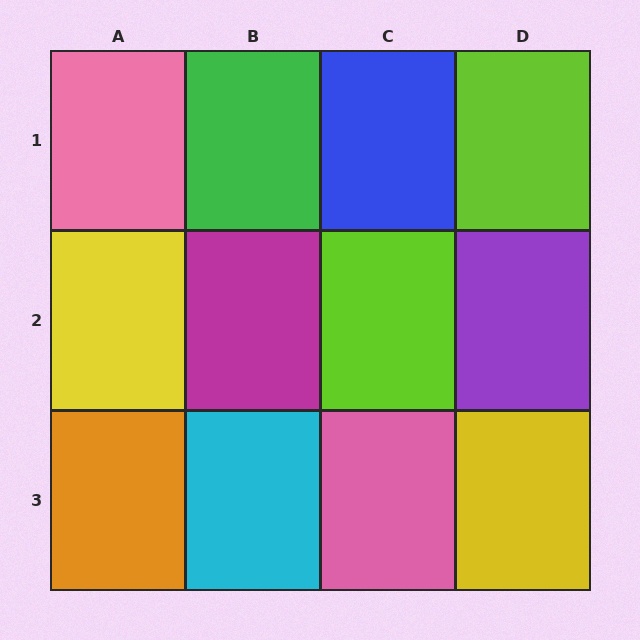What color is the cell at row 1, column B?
Green.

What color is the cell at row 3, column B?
Cyan.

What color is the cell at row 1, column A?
Pink.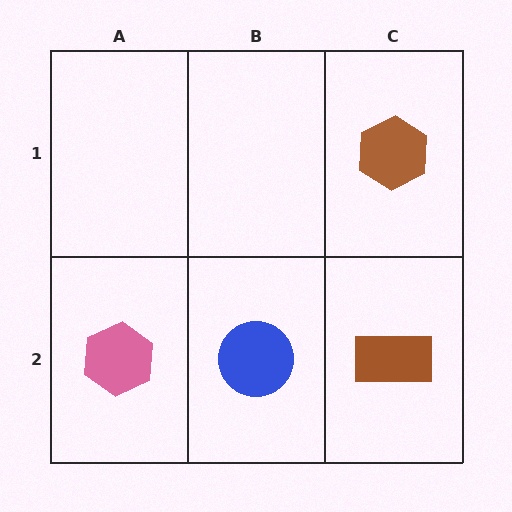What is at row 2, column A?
A pink hexagon.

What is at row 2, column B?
A blue circle.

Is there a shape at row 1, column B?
No, that cell is empty.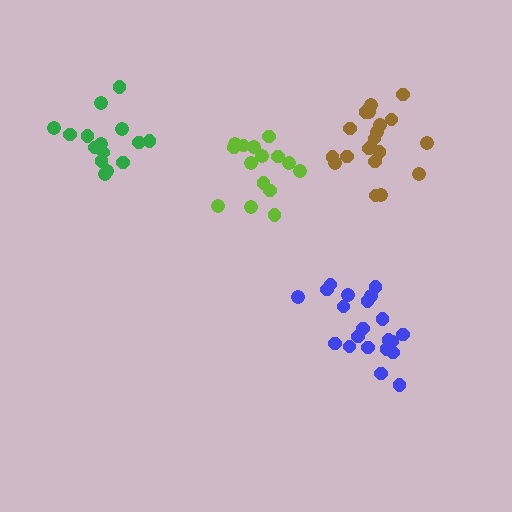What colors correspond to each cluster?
The clusters are colored: green, lime, blue, brown.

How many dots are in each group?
Group 1: 15 dots, Group 2: 15 dots, Group 3: 21 dots, Group 4: 20 dots (71 total).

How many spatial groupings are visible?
There are 4 spatial groupings.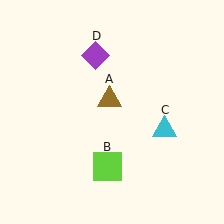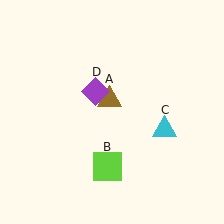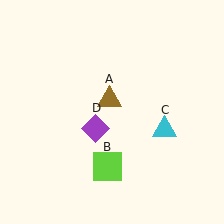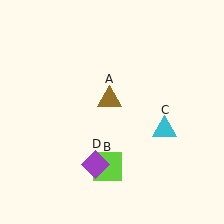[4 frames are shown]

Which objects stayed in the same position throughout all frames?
Brown triangle (object A) and lime square (object B) and cyan triangle (object C) remained stationary.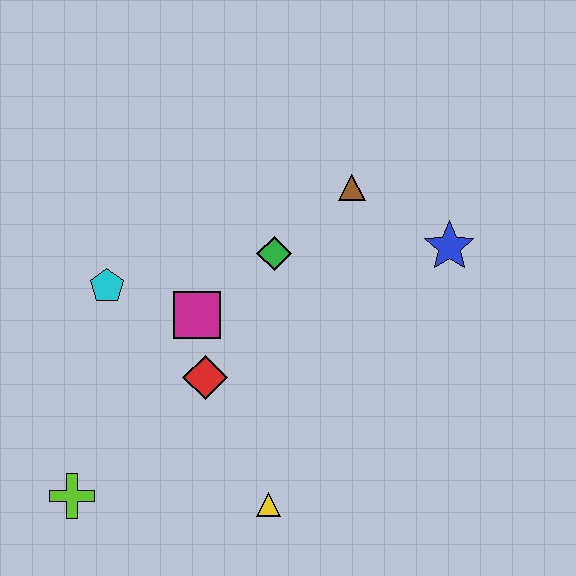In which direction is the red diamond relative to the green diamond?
The red diamond is below the green diamond.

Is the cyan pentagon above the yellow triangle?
Yes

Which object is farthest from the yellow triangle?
The brown triangle is farthest from the yellow triangle.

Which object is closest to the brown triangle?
The green diamond is closest to the brown triangle.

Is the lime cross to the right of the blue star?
No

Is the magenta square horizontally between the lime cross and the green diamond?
Yes